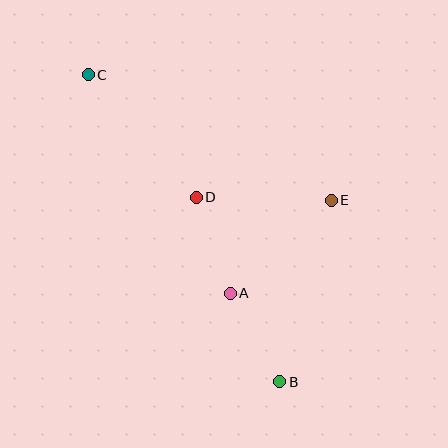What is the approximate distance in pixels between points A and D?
The distance between A and D is approximately 102 pixels.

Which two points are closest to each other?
Points A and B are closest to each other.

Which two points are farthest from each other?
Points B and C are farthest from each other.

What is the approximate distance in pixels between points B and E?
The distance between B and E is approximately 188 pixels.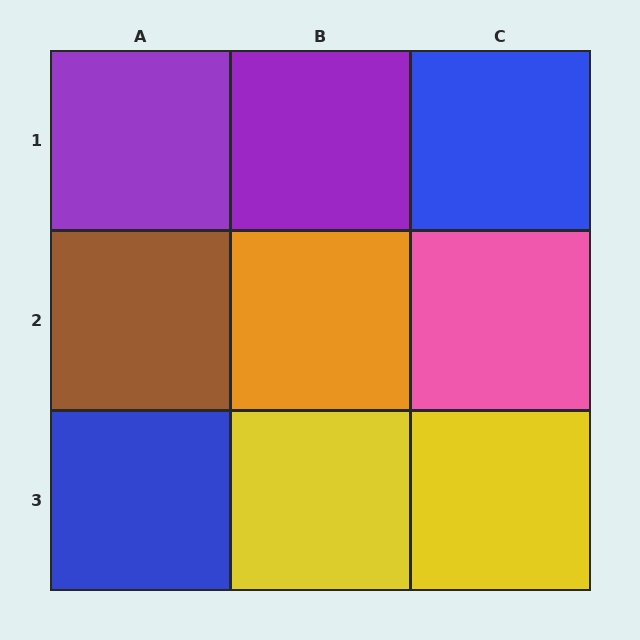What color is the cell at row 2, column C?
Pink.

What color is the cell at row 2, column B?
Orange.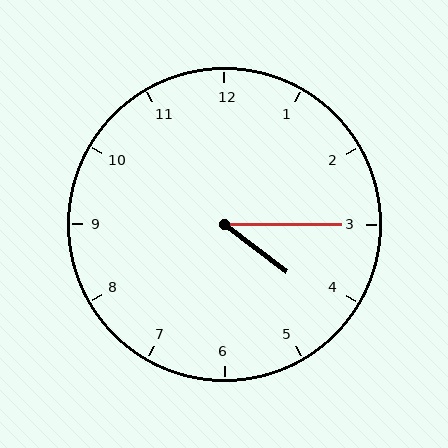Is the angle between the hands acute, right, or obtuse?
It is acute.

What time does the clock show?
4:15.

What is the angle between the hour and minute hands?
Approximately 38 degrees.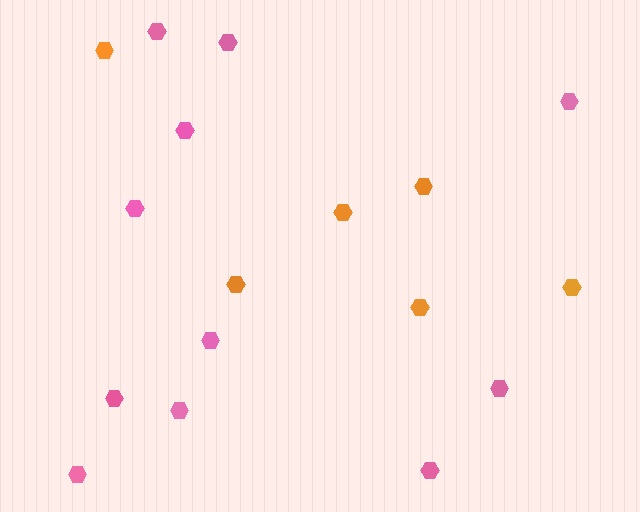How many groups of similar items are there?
There are 2 groups: one group of orange hexagons (6) and one group of pink hexagons (11).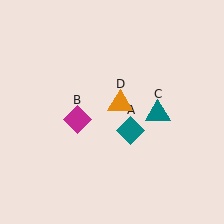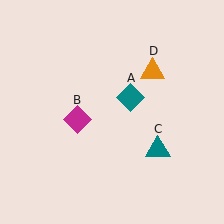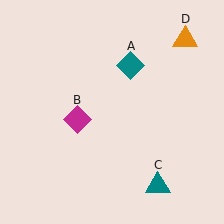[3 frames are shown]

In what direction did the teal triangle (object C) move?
The teal triangle (object C) moved down.